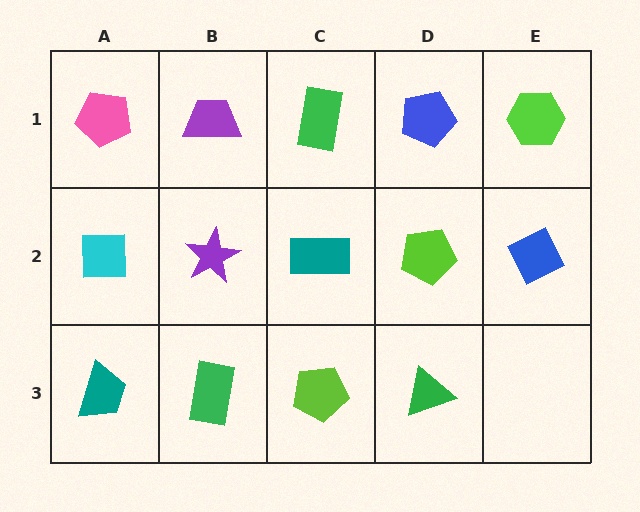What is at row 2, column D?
A lime pentagon.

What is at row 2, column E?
A blue diamond.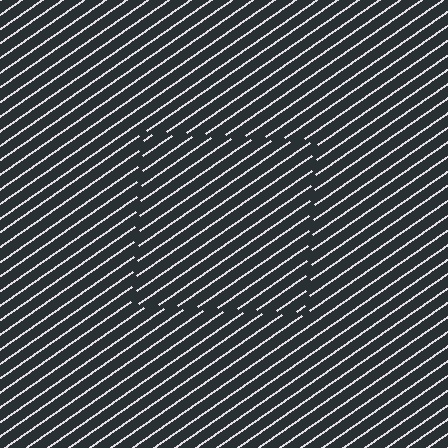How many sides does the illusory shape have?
4 sides — the line-ends trace a square.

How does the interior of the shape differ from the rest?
The interior of the shape contains the same grating, shifted by half a period — the contour is defined by the phase discontinuity where line-ends from the inner and outer gratings abut.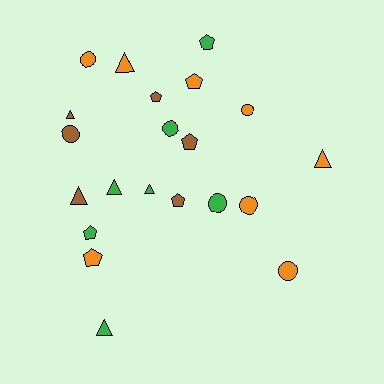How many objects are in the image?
There are 21 objects.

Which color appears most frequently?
Orange, with 8 objects.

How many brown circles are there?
There is 1 brown circle.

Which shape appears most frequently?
Pentagon, with 7 objects.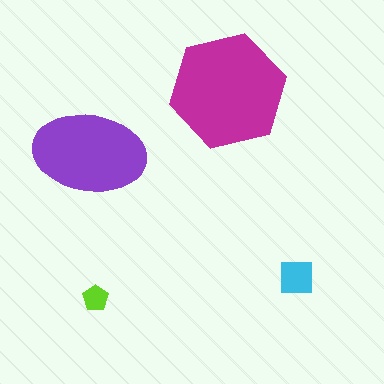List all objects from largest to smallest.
The magenta hexagon, the purple ellipse, the cyan square, the lime pentagon.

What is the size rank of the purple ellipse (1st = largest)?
2nd.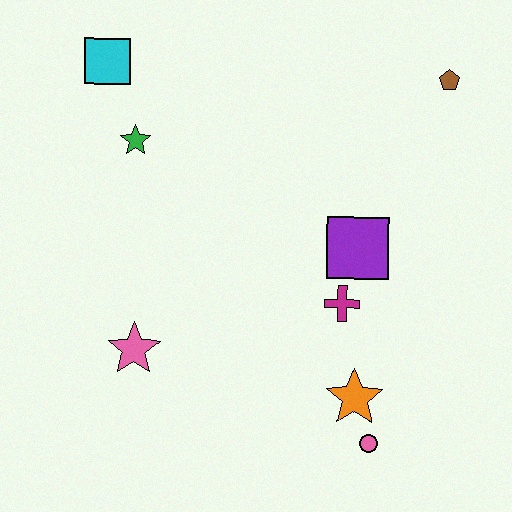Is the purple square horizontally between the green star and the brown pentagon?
Yes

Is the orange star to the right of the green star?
Yes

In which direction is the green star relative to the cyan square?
The green star is below the cyan square.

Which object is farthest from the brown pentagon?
The pink star is farthest from the brown pentagon.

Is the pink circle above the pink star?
No